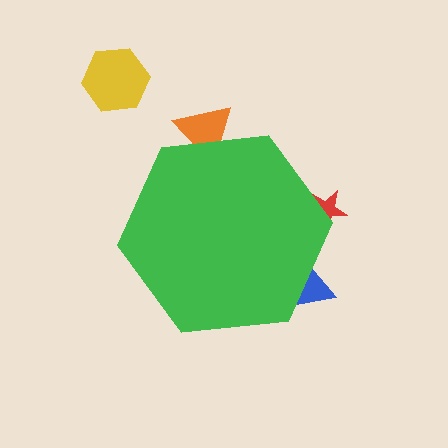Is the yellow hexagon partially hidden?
No, the yellow hexagon is fully visible.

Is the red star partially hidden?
Yes, the red star is partially hidden behind the green hexagon.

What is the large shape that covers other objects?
A green hexagon.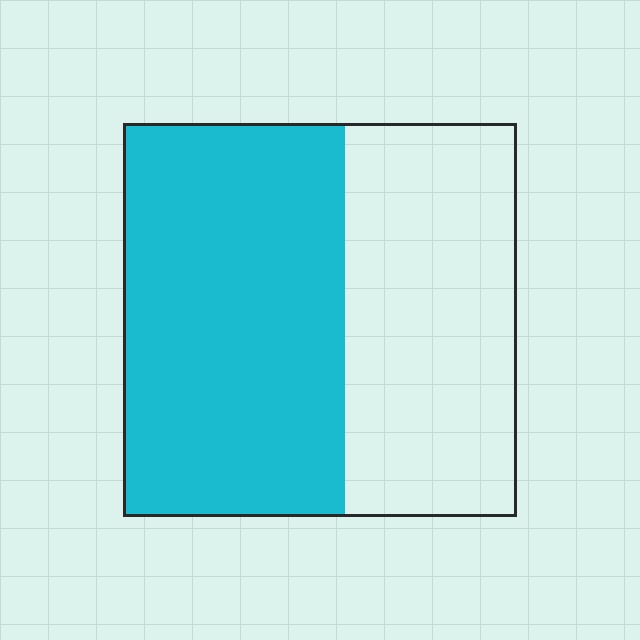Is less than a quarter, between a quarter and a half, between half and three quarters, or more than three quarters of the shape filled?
Between half and three quarters.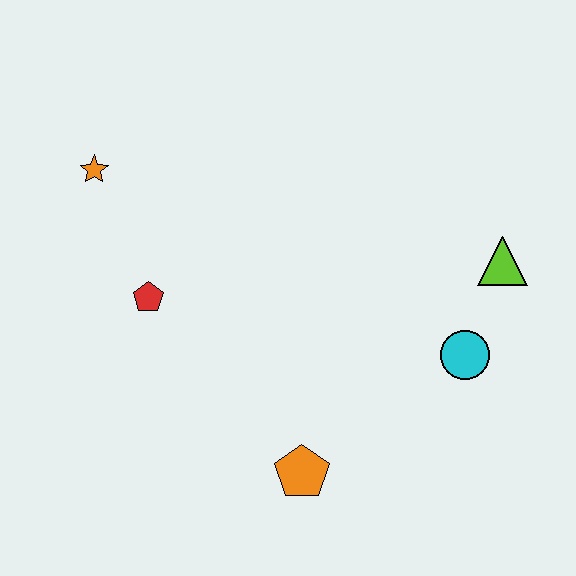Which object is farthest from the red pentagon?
The lime triangle is farthest from the red pentagon.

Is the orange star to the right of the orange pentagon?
No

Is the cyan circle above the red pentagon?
No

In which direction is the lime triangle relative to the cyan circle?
The lime triangle is above the cyan circle.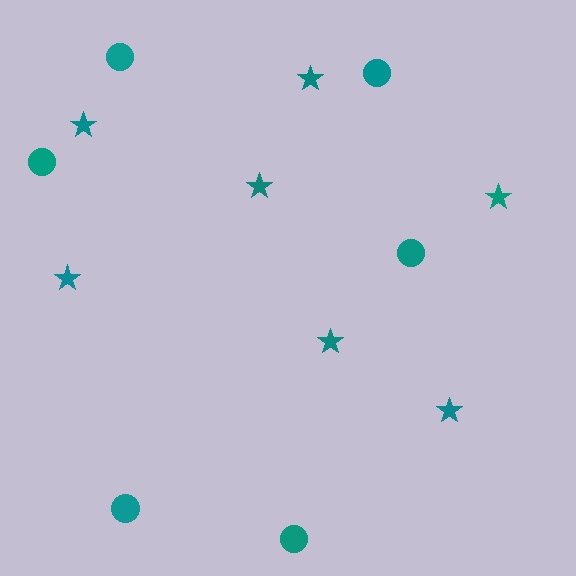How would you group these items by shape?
There are 2 groups: one group of circles (6) and one group of stars (7).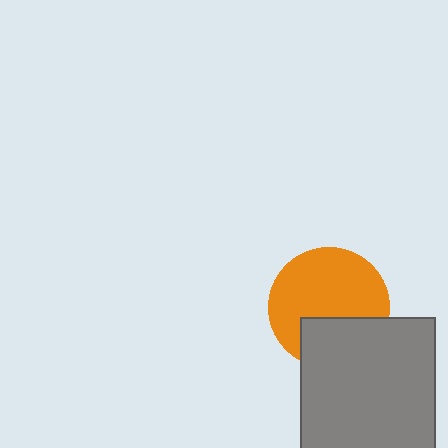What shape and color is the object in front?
The object in front is a gray square.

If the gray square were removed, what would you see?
You would see the complete orange circle.